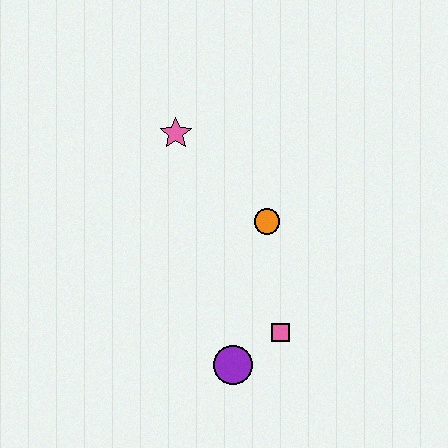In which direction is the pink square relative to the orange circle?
The pink square is below the orange circle.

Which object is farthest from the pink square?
The pink star is farthest from the pink square.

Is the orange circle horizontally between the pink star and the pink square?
Yes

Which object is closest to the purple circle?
The pink square is closest to the purple circle.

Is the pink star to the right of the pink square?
No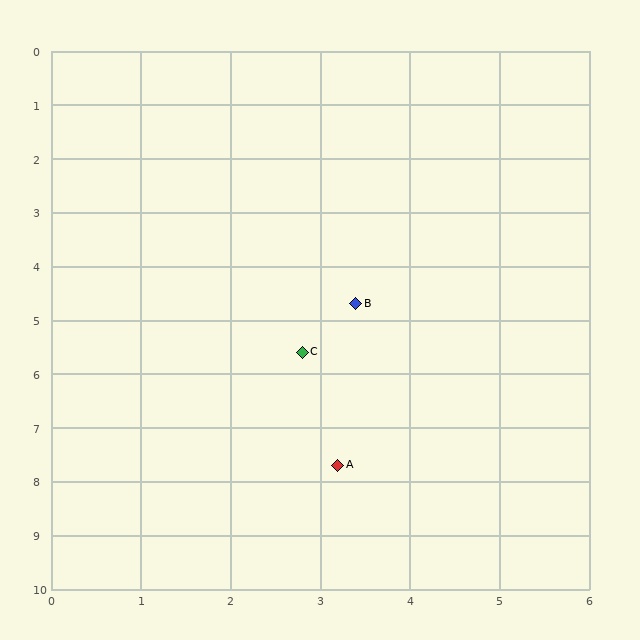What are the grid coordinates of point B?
Point B is at approximately (3.4, 4.7).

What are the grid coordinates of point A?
Point A is at approximately (3.2, 7.7).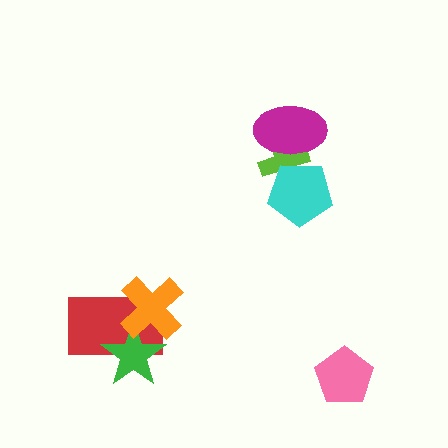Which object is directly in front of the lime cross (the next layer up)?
The cyan pentagon is directly in front of the lime cross.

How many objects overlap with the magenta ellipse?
2 objects overlap with the magenta ellipse.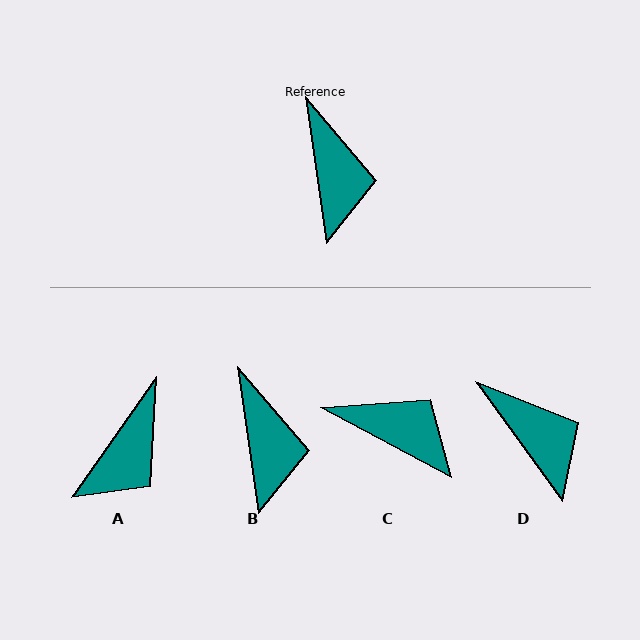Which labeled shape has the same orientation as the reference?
B.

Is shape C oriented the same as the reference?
No, it is off by about 54 degrees.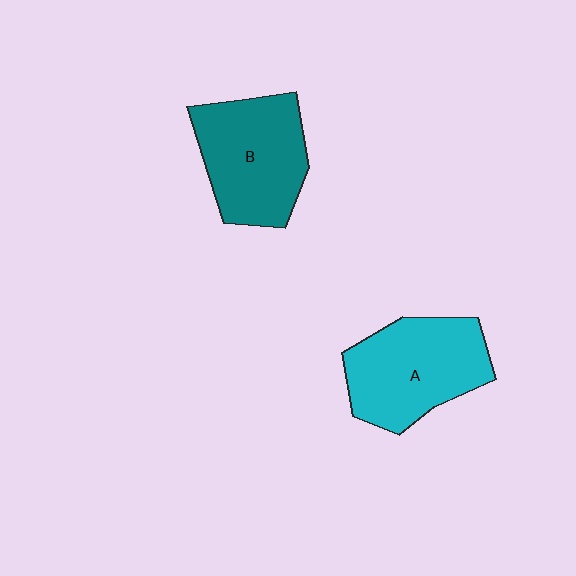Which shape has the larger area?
Shape A (cyan).